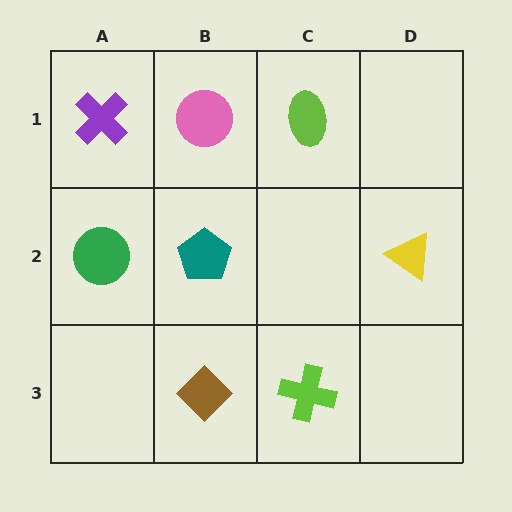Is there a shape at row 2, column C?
No, that cell is empty.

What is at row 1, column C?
A lime ellipse.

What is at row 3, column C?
A lime cross.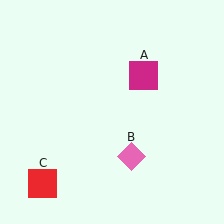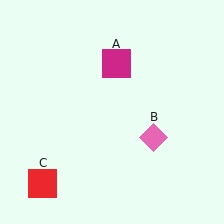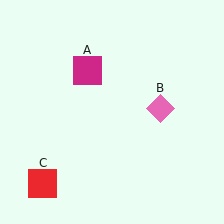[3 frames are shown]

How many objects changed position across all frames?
2 objects changed position: magenta square (object A), pink diamond (object B).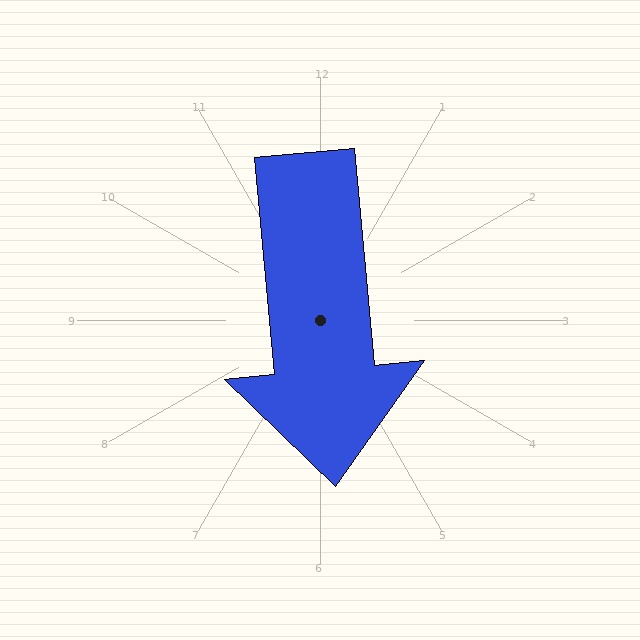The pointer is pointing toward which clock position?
Roughly 6 o'clock.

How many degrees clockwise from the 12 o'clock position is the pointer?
Approximately 175 degrees.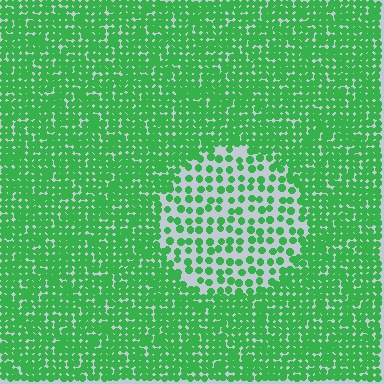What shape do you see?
I see a circle.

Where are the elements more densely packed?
The elements are more densely packed outside the circle boundary.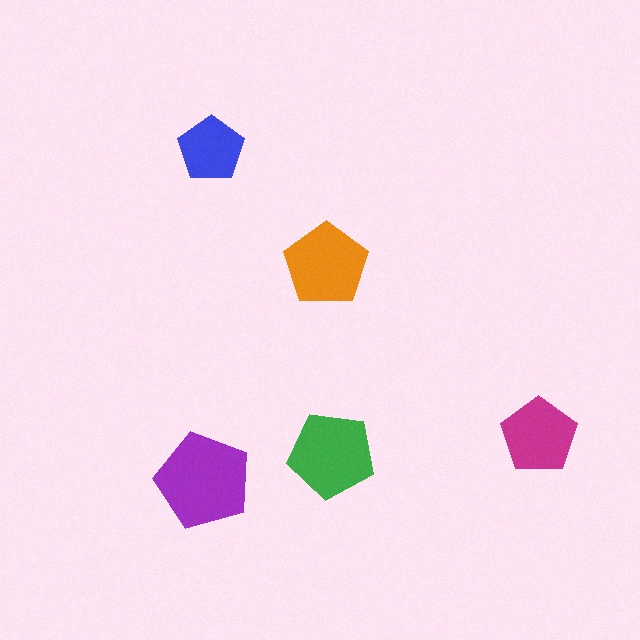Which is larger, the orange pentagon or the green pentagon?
The green one.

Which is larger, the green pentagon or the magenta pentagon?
The green one.